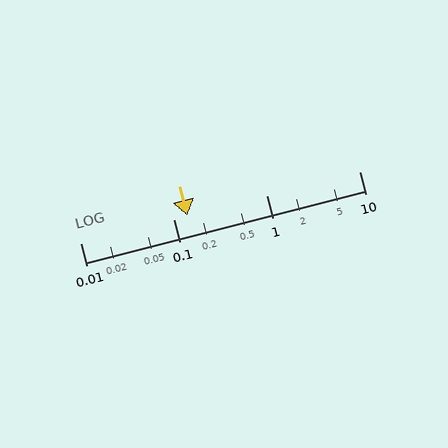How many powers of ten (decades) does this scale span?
The scale spans 3 decades, from 0.01 to 10.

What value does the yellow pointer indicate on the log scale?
The pointer indicates approximately 0.14.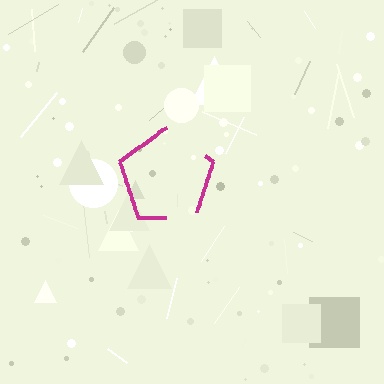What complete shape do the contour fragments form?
The contour fragments form a pentagon.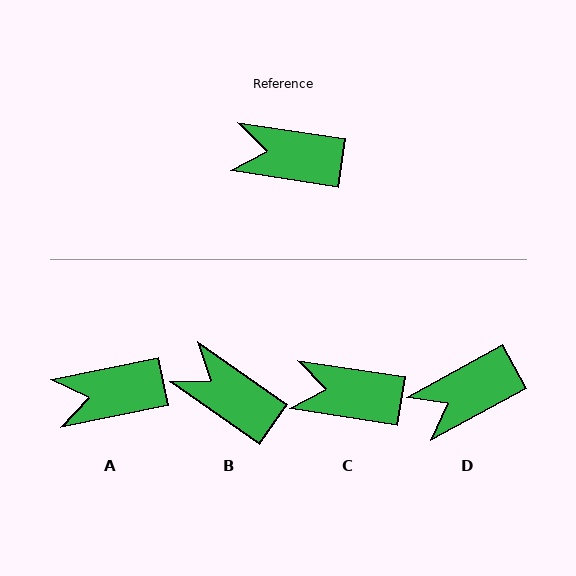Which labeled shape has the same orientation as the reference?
C.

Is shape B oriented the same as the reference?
No, it is off by about 26 degrees.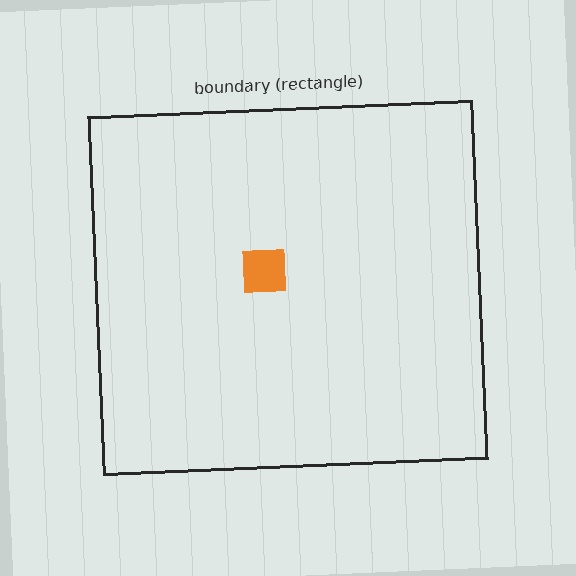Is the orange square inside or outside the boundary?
Inside.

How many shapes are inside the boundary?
1 inside, 0 outside.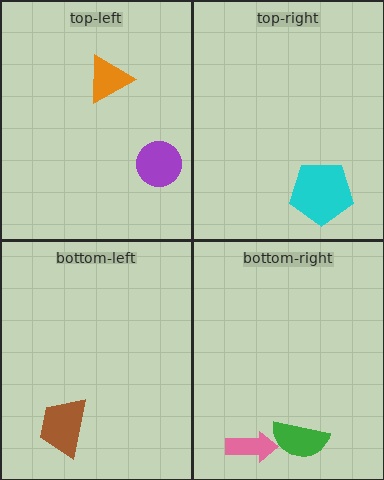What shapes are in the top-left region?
The orange triangle, the purple circle.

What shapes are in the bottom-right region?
The pink arrow, the green semicircle.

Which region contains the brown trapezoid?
The bottom-left region.